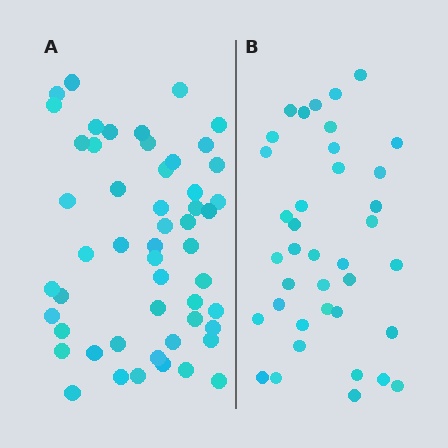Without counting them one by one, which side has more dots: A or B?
Region A (the left region) has more dots.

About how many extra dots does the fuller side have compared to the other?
Region A has approximately 15 more dots than region B.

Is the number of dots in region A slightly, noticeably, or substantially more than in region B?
Region A has noticeably more, but not dramatically so. The ratio is roughly 1.4 to 1.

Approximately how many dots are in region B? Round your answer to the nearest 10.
About 40 dots. (The exact count is 38, which rounds to 40.)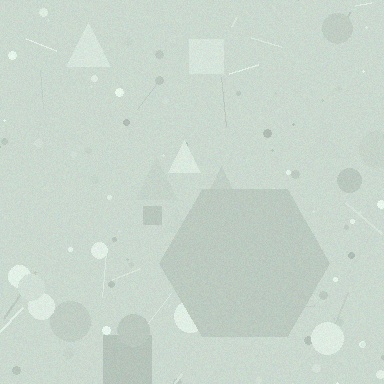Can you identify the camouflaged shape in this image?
The camouflaged shape is a hexagon.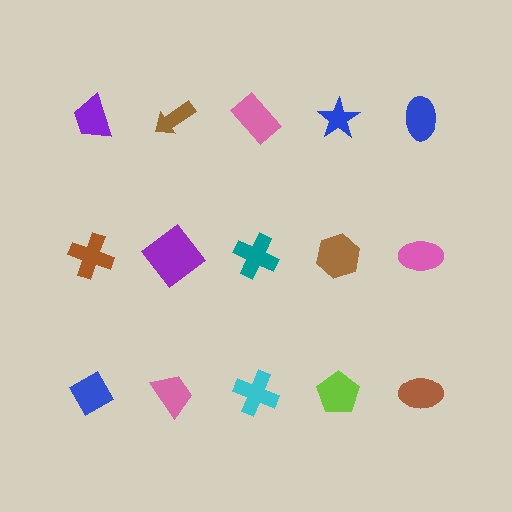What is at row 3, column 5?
A brown ellipse.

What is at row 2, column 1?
A brown cross.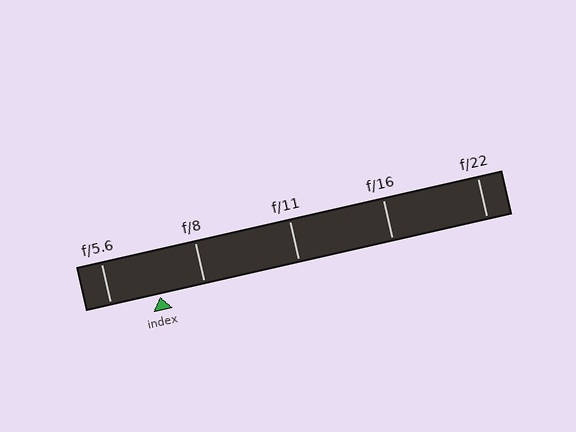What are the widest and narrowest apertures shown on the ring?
The widest aperture shown is f/5.6 and the narrowest is f/22.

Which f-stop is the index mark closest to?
The index mark is closest to f/8.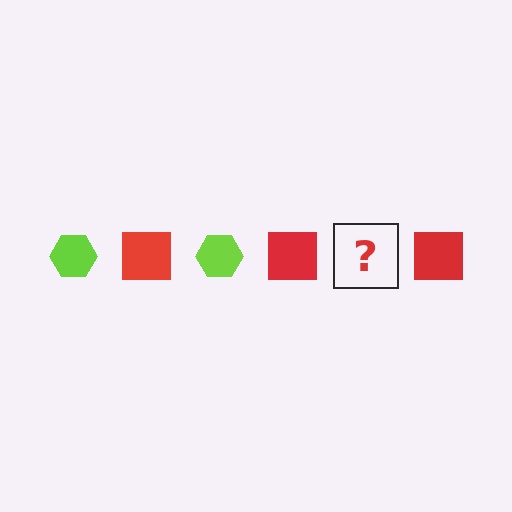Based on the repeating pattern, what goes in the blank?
The blank should be a lime hexagon.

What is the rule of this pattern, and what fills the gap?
The rule is that the pattern alternates between lime hexagon and red square. The gap should be filled with a lime hexagon.